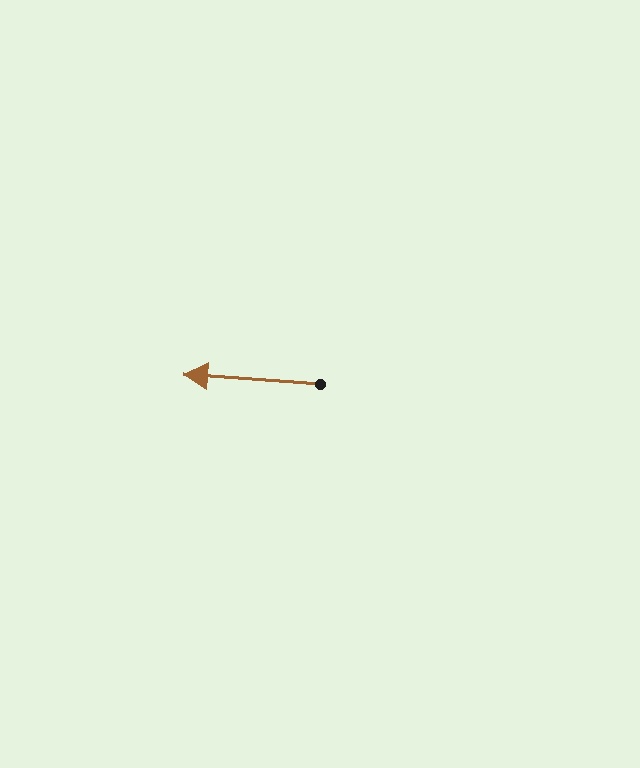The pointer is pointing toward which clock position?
Roughly 9 o'clock.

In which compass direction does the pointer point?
West.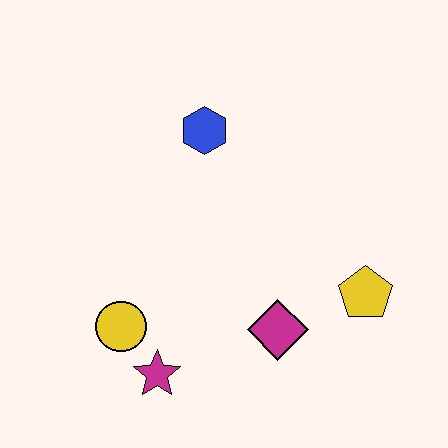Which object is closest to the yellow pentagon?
The magenta diamond is closest to the yellow pentagon.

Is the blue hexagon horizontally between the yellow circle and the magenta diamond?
Yes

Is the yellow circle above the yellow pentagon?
No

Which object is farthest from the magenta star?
The blue hexagon is farthest from the magenta star.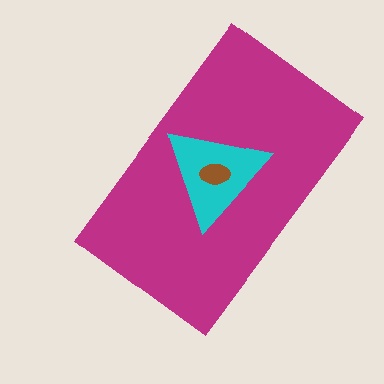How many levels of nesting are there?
3.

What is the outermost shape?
The magenta rectangle.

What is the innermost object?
The brown ellipse.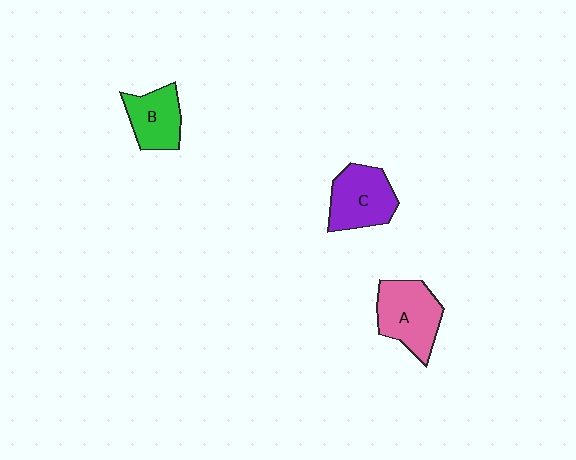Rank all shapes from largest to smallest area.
From largest to smallest: A (pink), C (purple), B (green).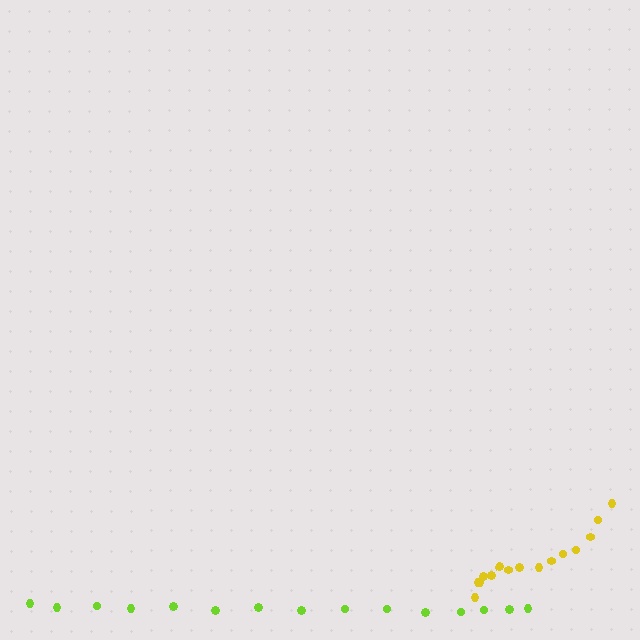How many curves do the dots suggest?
There are 2 distinct paths.